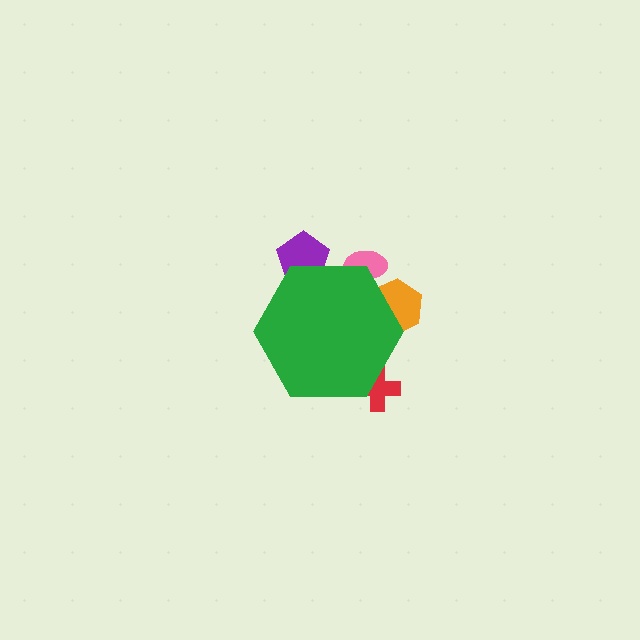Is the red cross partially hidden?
Yes, the red cross is partially hidden behind the green hexagon.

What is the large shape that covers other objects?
A green hexagon.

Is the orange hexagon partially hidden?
Yes, the orange hexagon is partially hidden behind the green hexagon.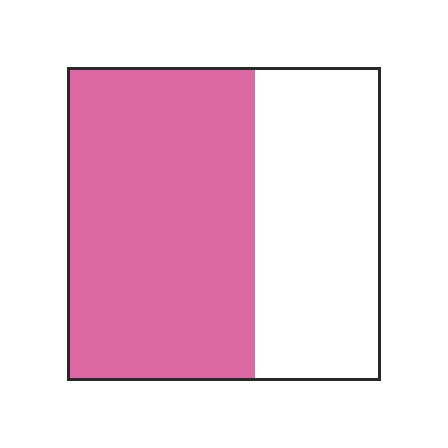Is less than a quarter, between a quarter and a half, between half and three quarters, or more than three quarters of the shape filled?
Between half and three quarters.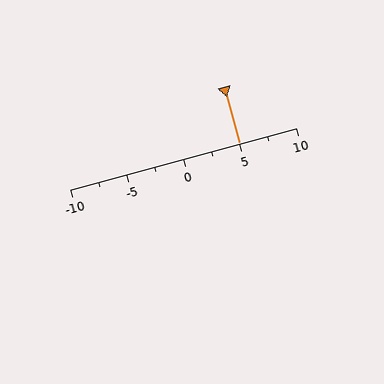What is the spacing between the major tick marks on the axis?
The major ticks are spaced 5 apart.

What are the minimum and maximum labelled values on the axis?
The axis runs from -10 to 10.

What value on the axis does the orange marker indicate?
The marker indicates approximately 5.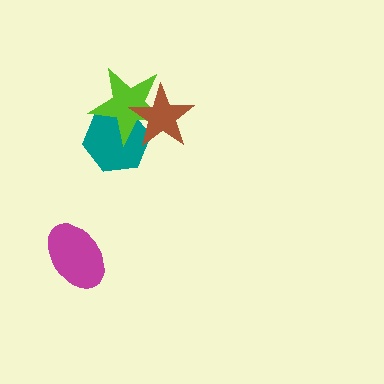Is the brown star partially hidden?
No, no other shape covers it.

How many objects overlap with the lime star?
2 objects overlap with the lime star.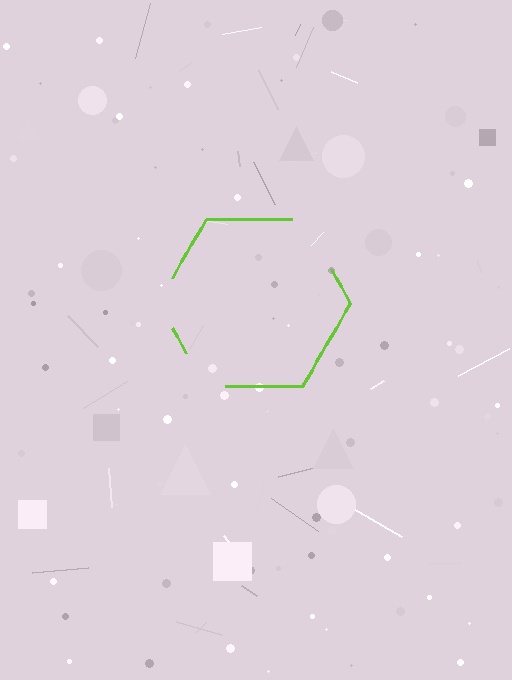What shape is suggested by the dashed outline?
The dashed outline suggests a hexagon.